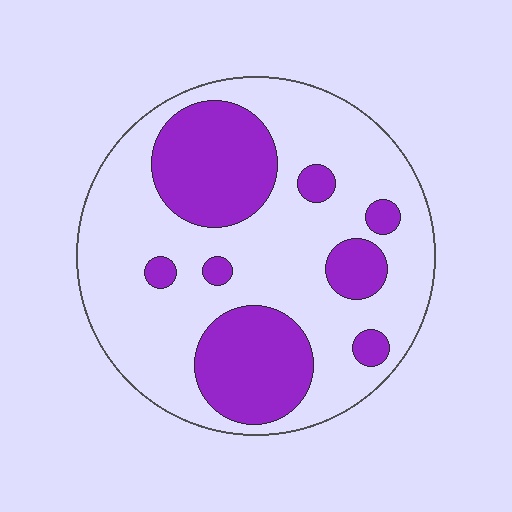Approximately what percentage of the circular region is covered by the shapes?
Approximately 30%.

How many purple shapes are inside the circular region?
8.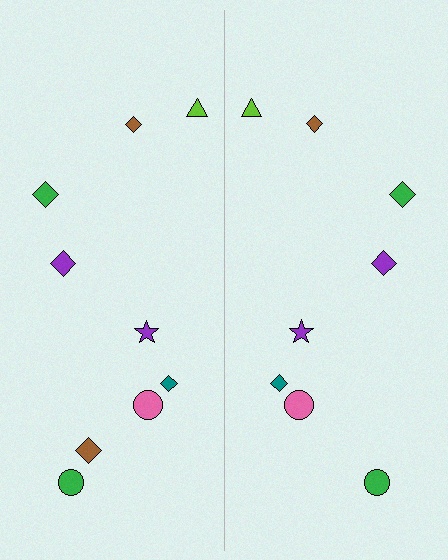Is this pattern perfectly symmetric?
No, the pattern is not perfectly symmetric. A brown diamond is missing from the right side.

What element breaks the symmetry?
A brown diamond is missing from the right side.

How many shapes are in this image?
There are 17 shapes in this image.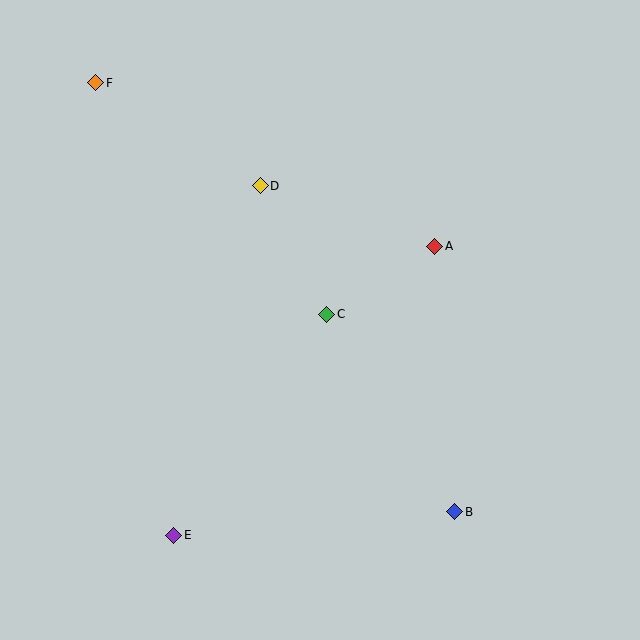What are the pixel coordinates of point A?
Point A is at (435, 246).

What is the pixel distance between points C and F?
The distance between C and F is 327 pixels.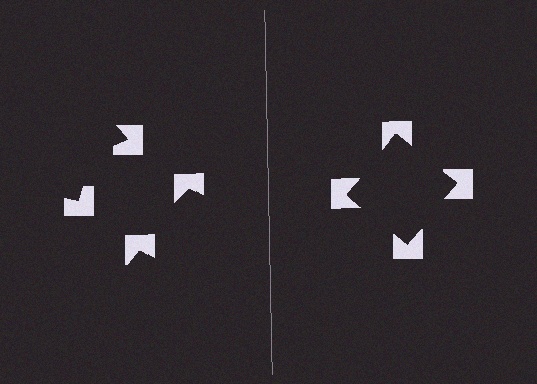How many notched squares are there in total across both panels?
8 — 4 on each side.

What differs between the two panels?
The notched squares are positioned identically on both sides; only the wedge orientations differ. On the right they align to a square; on the left they are misaligned.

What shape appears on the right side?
An illusory square.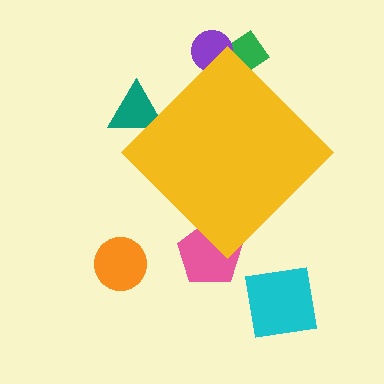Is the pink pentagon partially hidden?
Yes, the pink pentagon is partially hidden behind the yellow diamond.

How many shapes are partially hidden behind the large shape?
4 shapes are partially hidden.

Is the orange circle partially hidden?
No, the orange circle is fully visible.